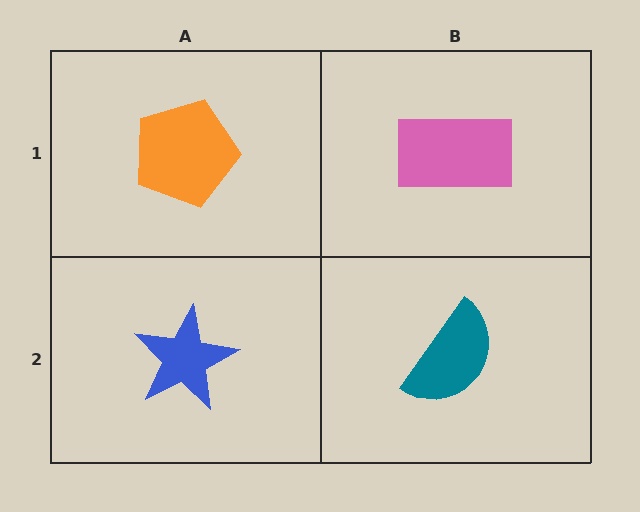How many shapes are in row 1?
2 shapes.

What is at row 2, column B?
A teal semicircle.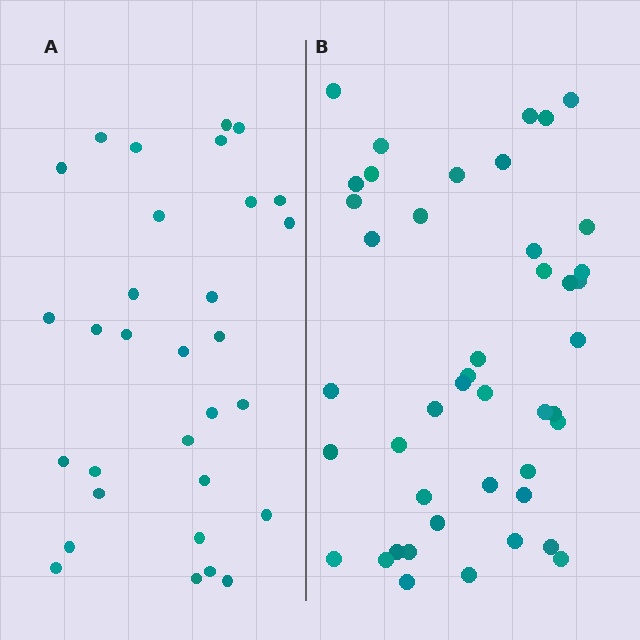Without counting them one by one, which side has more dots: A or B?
Region B (the right region) has more dots.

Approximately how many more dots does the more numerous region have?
Region B has approximately 15 more dots than region A.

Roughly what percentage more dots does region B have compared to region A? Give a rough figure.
About 40% more.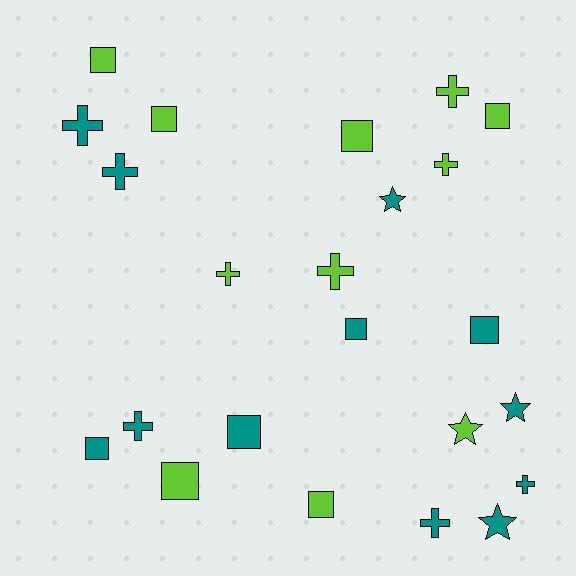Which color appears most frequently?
Teal, with 12 objects.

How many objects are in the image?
There are 23 objects.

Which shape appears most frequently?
Square, with 10 objects.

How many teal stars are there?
There are 3 teal stars.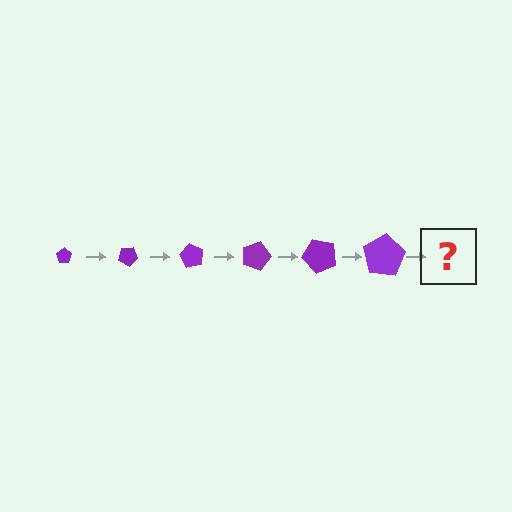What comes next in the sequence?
The next element should be a pentagon, larger than the previous one and rotated 180 degrees from the start.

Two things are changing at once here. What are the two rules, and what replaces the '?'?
The two rules are that the pentagon grows larger each step and it rotates 30 degrees each step. The '?' should be a pentagon, larger than the previous one and rotated 180 degrees from the start.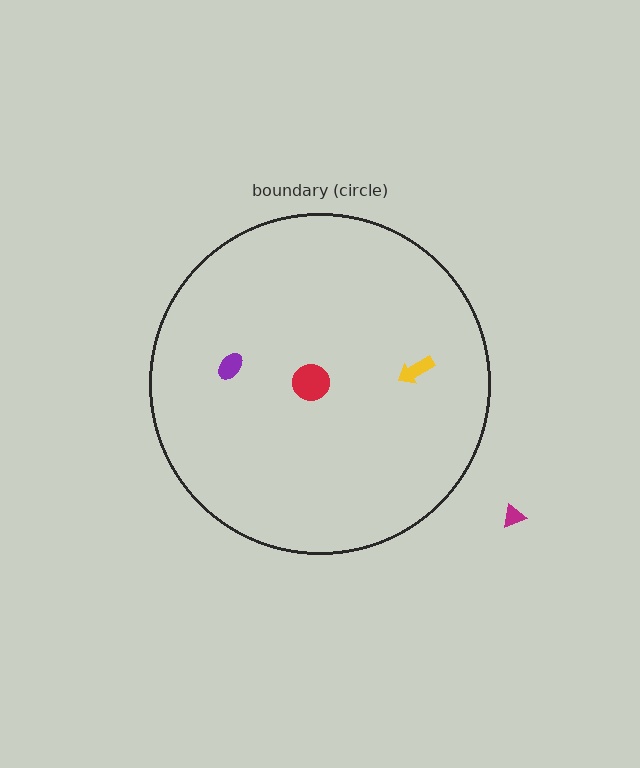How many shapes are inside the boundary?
3 inside, 1 outside.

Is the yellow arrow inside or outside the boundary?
Inside.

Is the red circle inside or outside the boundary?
Inside.